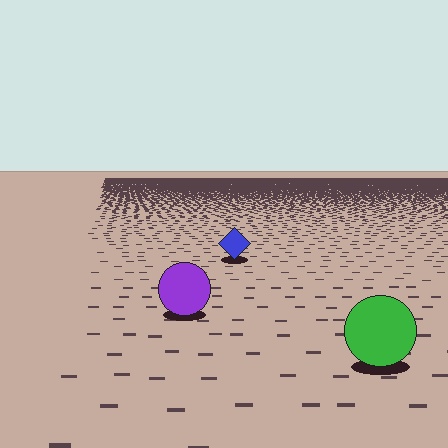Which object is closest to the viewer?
The green circle is closest. The texture marks near it are larger and more spread out.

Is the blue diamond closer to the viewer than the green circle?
No. The green circle is closer — you can tell from the texture gradient: the ground texture is coarser near it.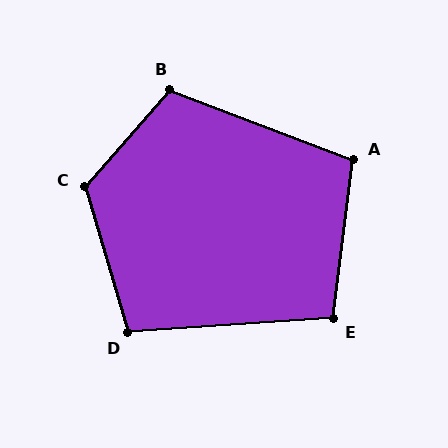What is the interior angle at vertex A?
Approximately 104 degrees (obtuse).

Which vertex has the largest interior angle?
C, at approximately 122 degrees.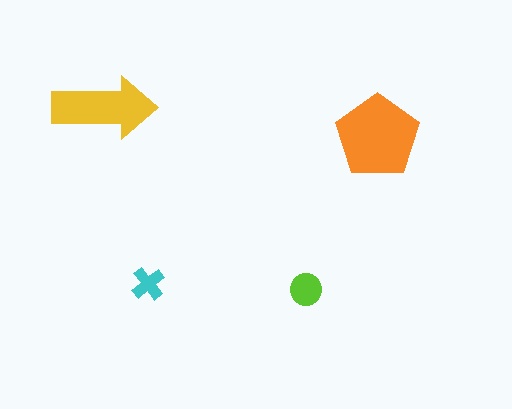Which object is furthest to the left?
The yellow arrow is leftmost.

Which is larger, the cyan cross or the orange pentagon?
The orange pentagon.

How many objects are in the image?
There are 4 objects in the image.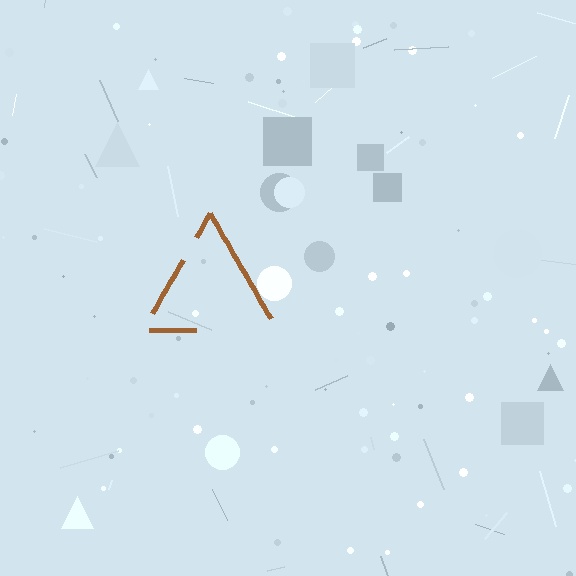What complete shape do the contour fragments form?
The contour fragments form a triangle.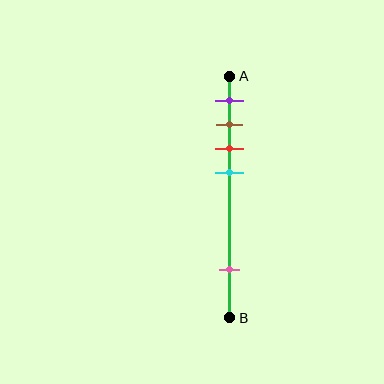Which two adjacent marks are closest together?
The brown and red marks are the closest adjacent pair.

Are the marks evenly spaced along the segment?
No, the marks are not evenly spaced.